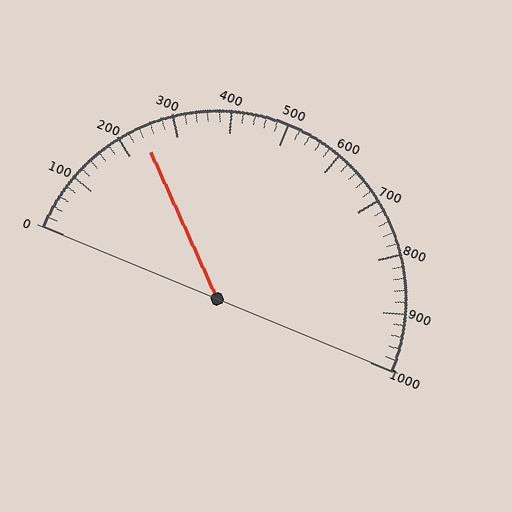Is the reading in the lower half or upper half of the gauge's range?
The reading is in the lower half of the range (0 to 1000).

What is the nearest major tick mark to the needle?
The nearest major tick mark is 200.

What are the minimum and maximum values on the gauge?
The gauge ranges from 0 to 1000.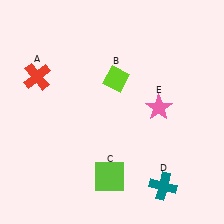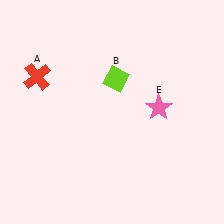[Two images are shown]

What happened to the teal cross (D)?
The teal cross (D) was removed in Image 2. It was in the bottom-right area of Image 1.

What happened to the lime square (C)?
The lime square (C) was removed in Image 2. It was in the bottom-left area of Image 1.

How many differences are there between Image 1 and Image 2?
There are 2 differences between the two images.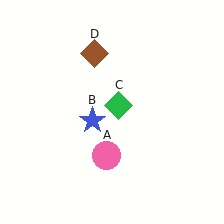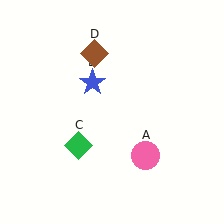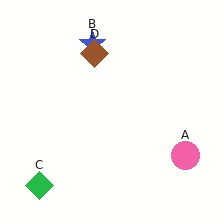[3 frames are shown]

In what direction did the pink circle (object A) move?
The pink circle (object A) moved right.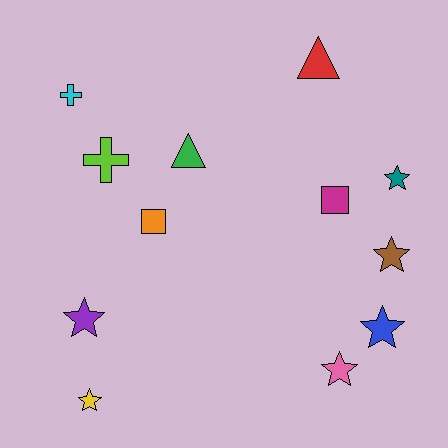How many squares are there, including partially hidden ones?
There are 2 squares.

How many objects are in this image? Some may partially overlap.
There are 12 objects.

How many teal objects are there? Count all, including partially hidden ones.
There is 1 teal object.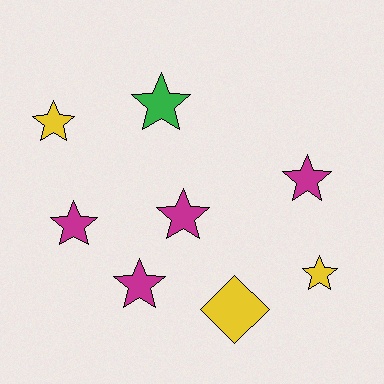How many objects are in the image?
There are 8 objects.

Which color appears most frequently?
Magenta, with 4 objects.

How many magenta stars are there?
There are 4 magenta stars.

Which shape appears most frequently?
Star, with 7 objects.